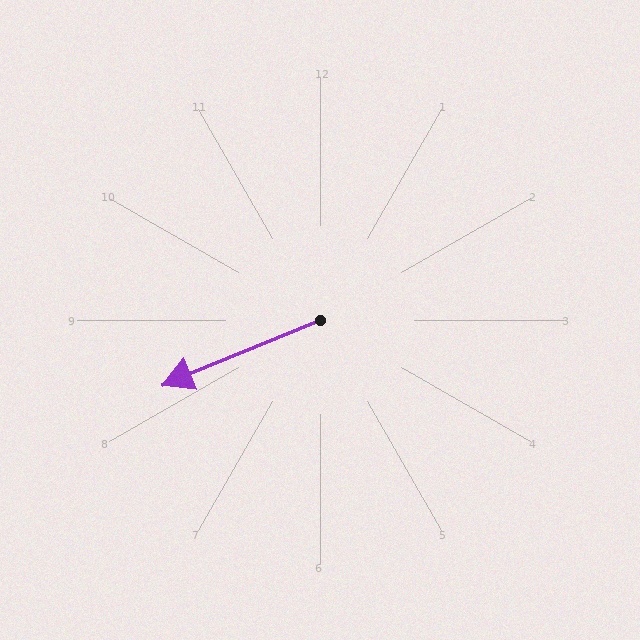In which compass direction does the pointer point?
West.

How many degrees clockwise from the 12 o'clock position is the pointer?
Approximately 248 degrees.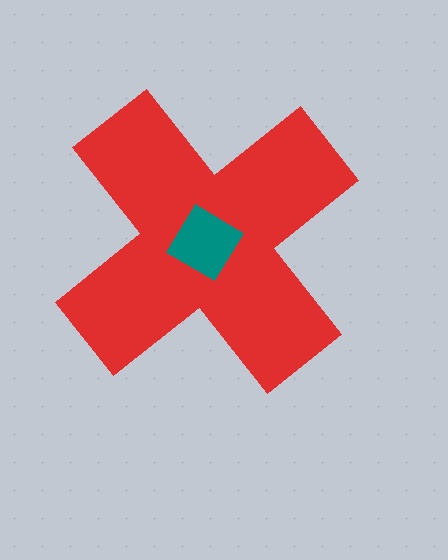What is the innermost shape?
The teal diamond.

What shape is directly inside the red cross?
The teal diamond.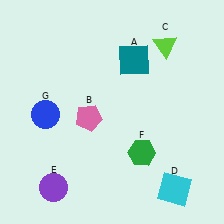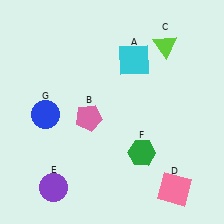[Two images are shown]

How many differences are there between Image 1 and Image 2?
There are 2 differences between the two images.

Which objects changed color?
A changed from teal to cyan. D changed from cyan to pink.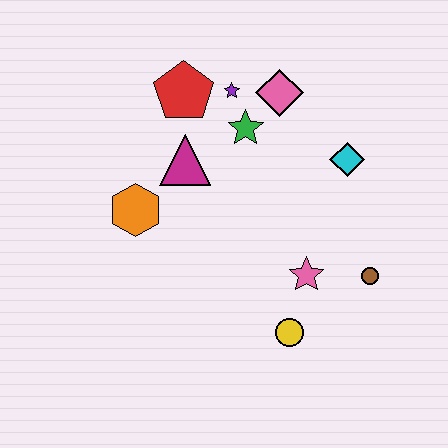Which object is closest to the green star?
The purple star is closest to the green star.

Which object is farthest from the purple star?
The yellow circle is farthest from the purple star.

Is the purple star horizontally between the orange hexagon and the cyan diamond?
Yes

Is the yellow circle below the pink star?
Yes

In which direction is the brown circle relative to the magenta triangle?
The brown circle is to the right of the magenta triangle.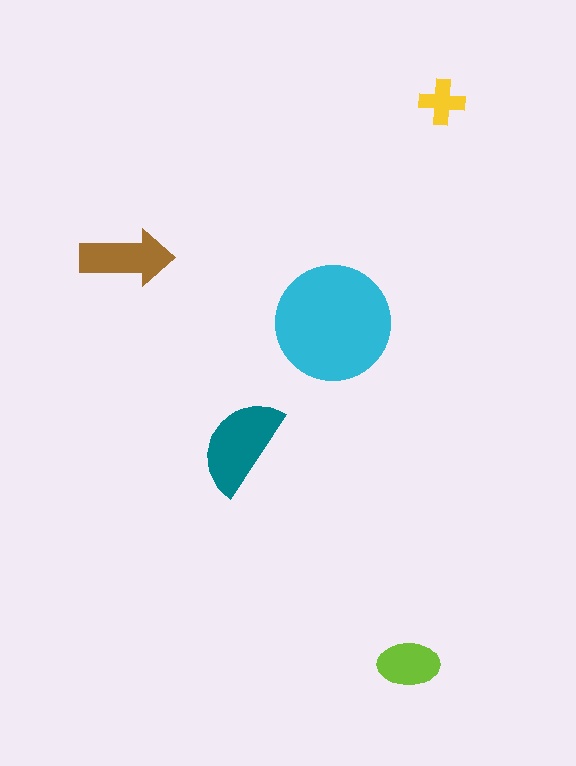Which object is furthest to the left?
The brown arrow is leftmost.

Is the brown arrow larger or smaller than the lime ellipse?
Larger.